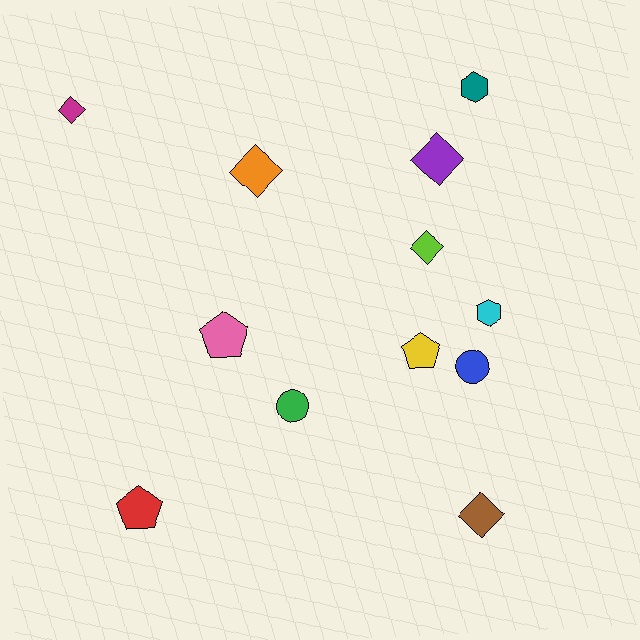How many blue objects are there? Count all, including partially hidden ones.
There is 1 blue object.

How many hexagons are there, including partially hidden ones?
There are 2 hexagons.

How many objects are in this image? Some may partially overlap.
There are 12 objects.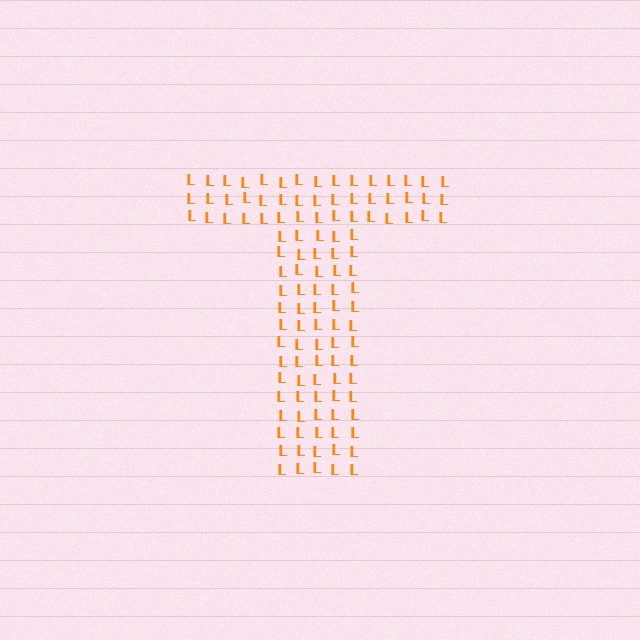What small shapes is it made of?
It is made of small letter L's.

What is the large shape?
The large shape is the letter T.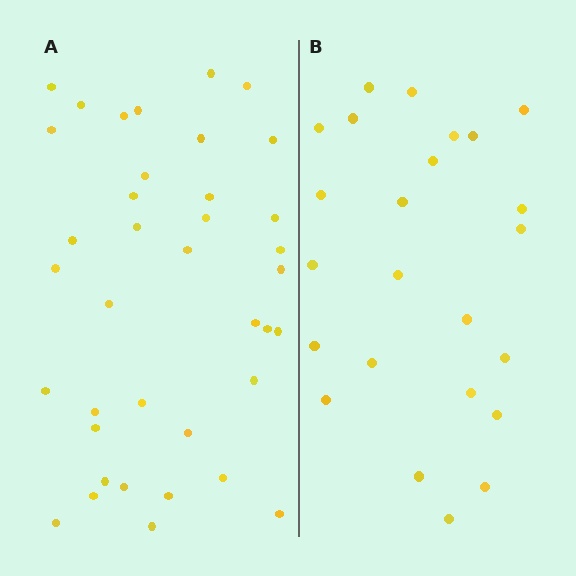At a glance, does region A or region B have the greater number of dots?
Region A (the left region) has more dots.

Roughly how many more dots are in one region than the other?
Region A has approximately 15 more dots than region B.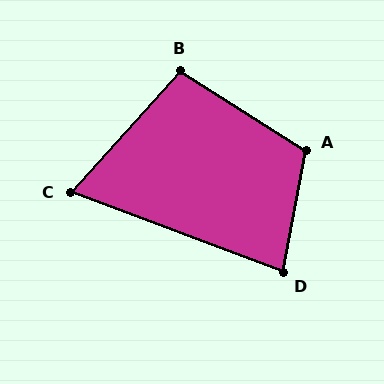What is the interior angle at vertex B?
Approximately 100 degrees (obtuse).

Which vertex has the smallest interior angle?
C, at approximately 68 degrees.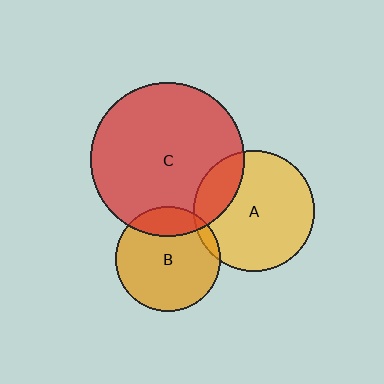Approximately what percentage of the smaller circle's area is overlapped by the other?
Approximately 20%.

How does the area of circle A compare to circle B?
Approximately 1.3 times.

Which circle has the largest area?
Circle C (red).